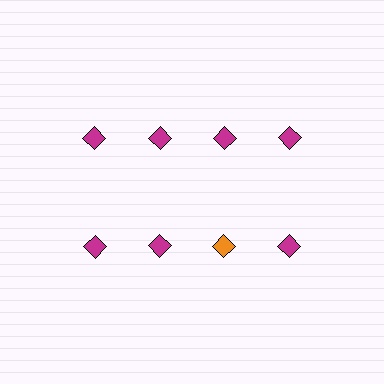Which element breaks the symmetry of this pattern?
The orange diamond in the second row, center column breaks the symmetry. All other shapes are magenta diamonds.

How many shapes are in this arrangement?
There are 8 shapes arranged in a grid pattern.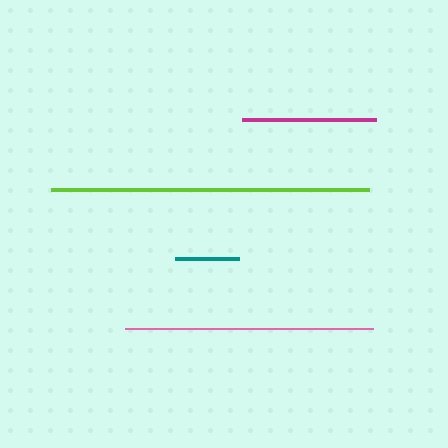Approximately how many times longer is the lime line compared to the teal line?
The lime line is approximately 5.0 times the length of the teal line.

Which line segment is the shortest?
The teal line is the shortest at approximately 64 pixels.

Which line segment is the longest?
The lime line is the longest at approximately 318 pixels.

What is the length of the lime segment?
The lime segment is approximately 318 pixels long.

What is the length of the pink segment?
The pink segment is approximately 248 pixels long.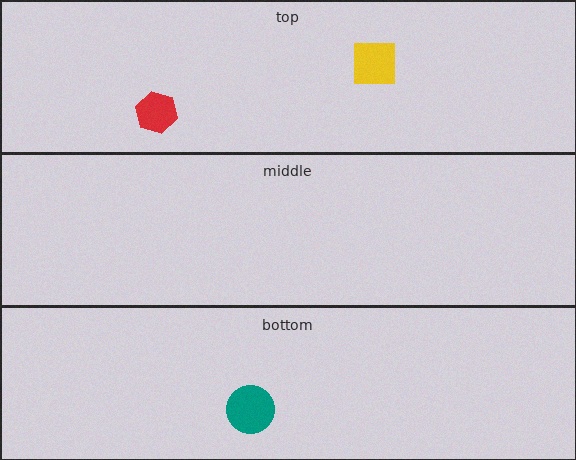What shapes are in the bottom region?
The teal circle.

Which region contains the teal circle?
The bottom region.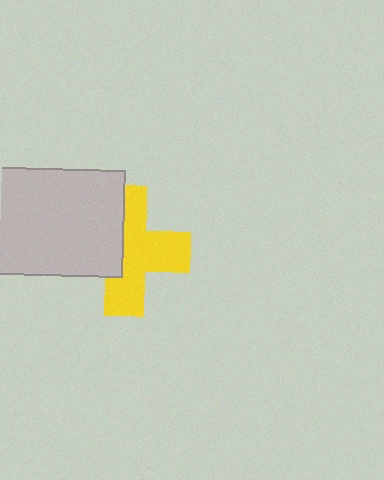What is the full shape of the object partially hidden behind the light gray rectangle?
The partially hidden object is a yellow cross.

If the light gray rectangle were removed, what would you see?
You would see the complete yellow cross.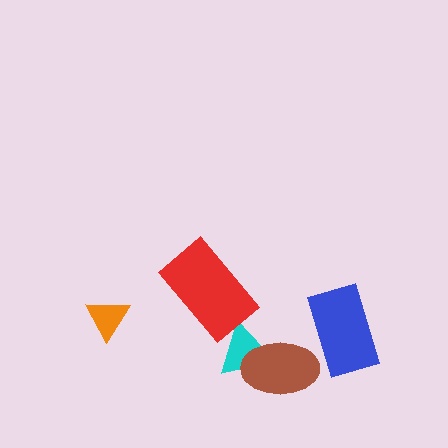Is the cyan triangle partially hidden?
Yes, it is partially covered by another shape.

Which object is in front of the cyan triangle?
The brown ellipse is in front of the cyan triangle.